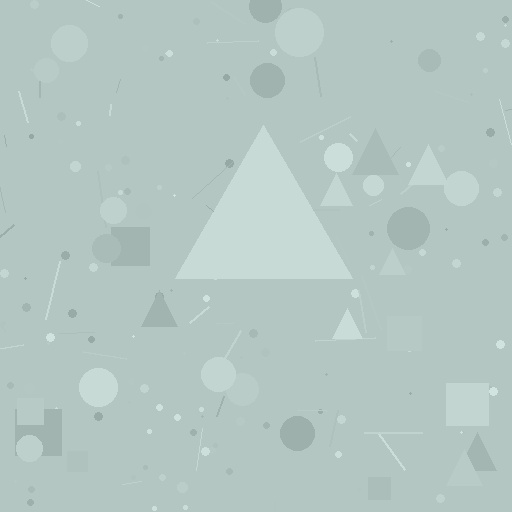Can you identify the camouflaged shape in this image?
The camouflaged shape is a triangle.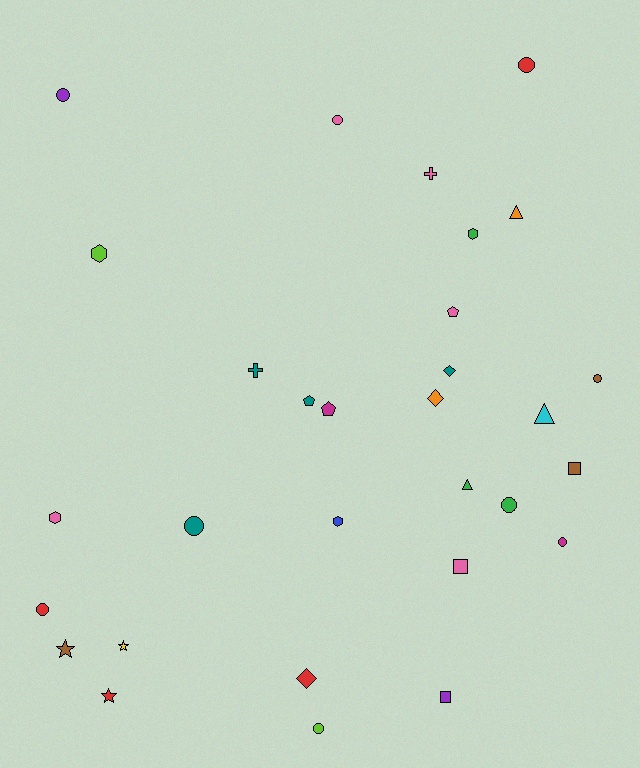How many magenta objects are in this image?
There are 2 magenta objects.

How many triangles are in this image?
There are 3 triangles.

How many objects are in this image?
There are 30 objects.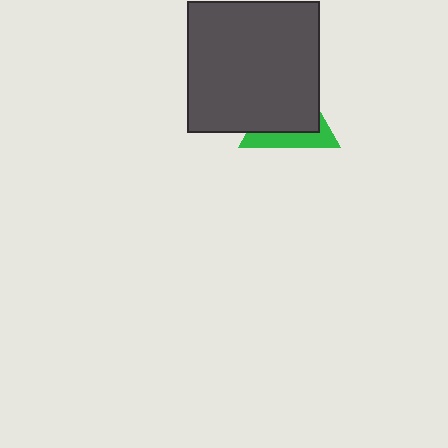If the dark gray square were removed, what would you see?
You would see the complete green triangle.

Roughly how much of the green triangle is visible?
A small part of it is visible (roughly 32%).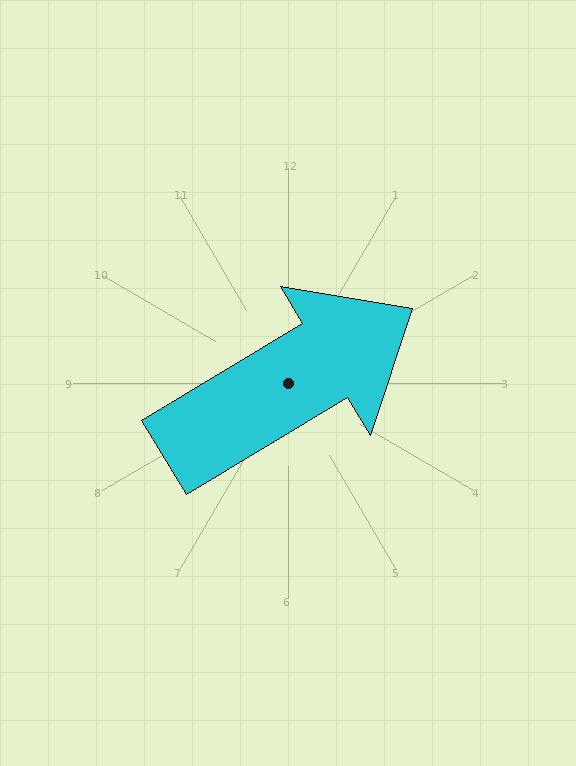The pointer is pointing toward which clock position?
Roughly 2 o'clock.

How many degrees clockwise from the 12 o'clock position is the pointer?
Approximately 59 degrees.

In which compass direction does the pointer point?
Northeast.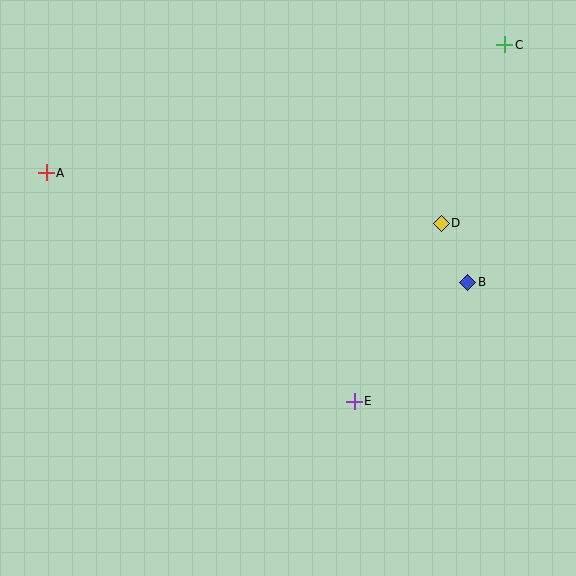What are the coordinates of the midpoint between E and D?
The midpoint between E and D is at (398, 312).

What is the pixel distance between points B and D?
The distance between B and D is 65 pixels.